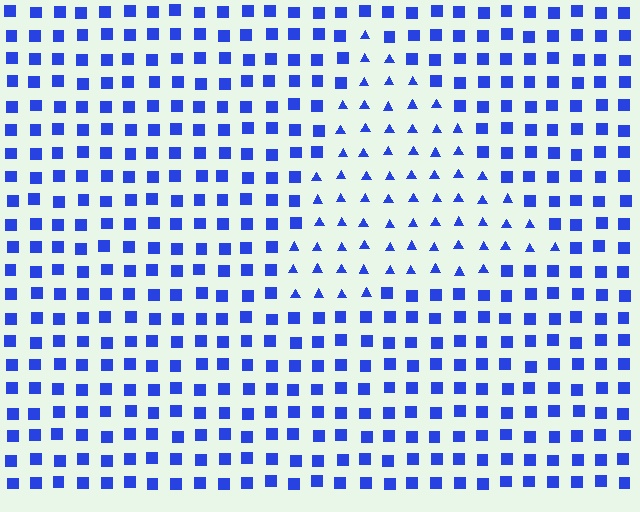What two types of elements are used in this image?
The image uses triangles inside the triangle region and squares outside it.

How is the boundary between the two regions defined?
The boundary is defined by a change in element shape: triangles inside vs. squares outside. All elements share the same color and spacing.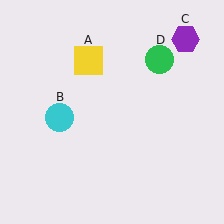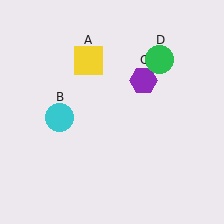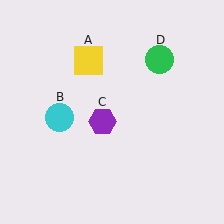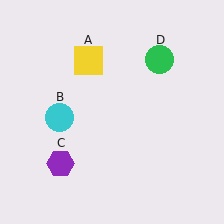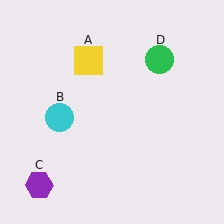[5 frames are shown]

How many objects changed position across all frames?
1 object changed position: purple hexagon (object C).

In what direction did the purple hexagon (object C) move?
The purple hexagon (object C) moved down and to the left.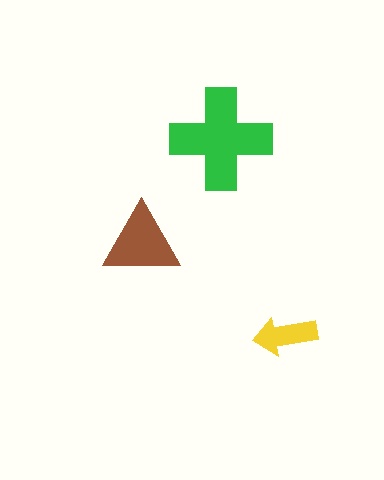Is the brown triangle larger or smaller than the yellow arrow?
Larger.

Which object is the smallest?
The yellow arrow.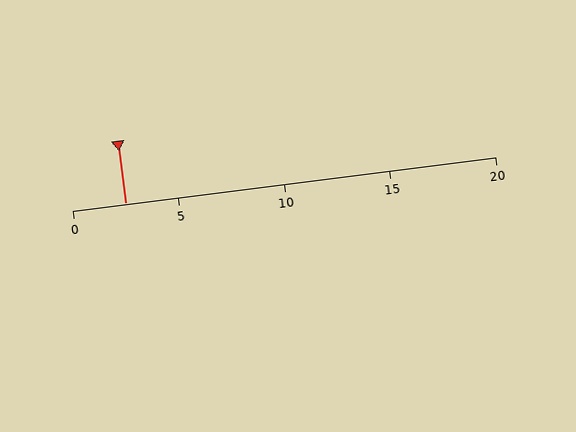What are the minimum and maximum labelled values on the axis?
The axis runs from 0 to 20.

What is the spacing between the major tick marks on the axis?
The major ticks are spaced 5 apart.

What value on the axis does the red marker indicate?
The marker indicates approximately 2.5.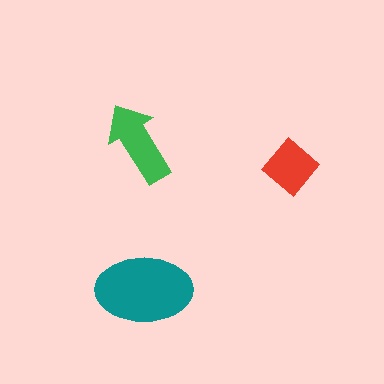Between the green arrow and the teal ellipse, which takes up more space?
The teal ellipse.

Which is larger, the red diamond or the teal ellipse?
The teal ellipse.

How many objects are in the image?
There are 3 objects in the image.